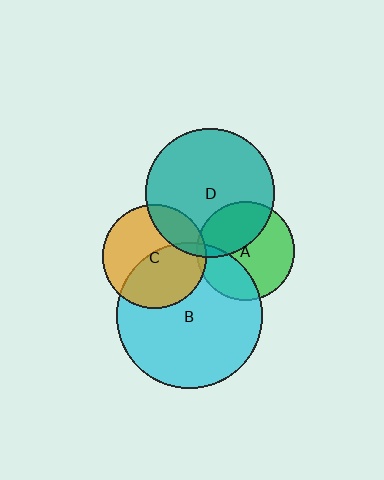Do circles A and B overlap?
Yes.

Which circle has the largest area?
Circle B (cyan).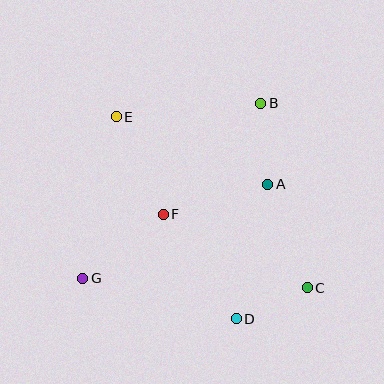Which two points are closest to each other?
Points C and D are closest to each other.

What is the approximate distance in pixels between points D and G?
The distance between D and G is approximately 159 pixels.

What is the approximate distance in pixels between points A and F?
The distance between A and F is approximately 109 pixels.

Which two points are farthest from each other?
Points C and E are farthest from each other.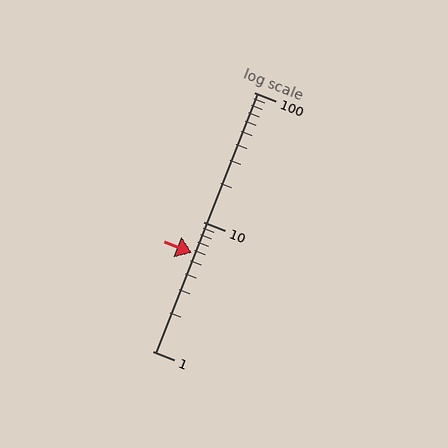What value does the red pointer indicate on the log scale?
The pointer indicates approximately 5.7.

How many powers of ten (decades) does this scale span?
The scale spans 2 decades, from 1 to 100.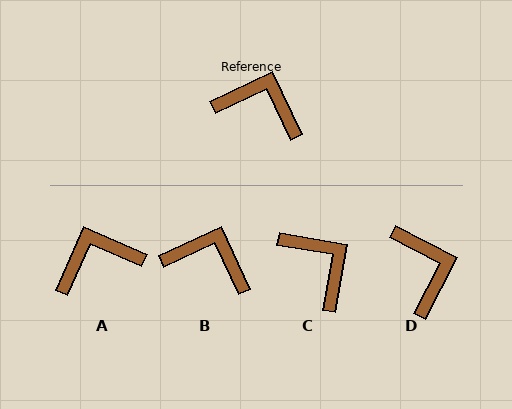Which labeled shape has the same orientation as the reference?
B.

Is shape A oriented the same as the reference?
No, it is off by about 41 degrees.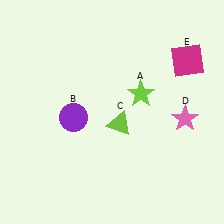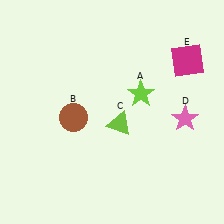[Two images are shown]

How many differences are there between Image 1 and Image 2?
There is 1 difference between the two images.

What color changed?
The circle (B) changed from purple in Image 1 to brown in Image 2.